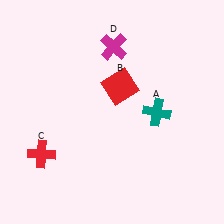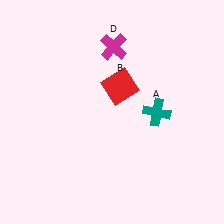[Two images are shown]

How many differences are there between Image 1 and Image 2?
There is 1 difference between the two images.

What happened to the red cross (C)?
The red cross (C) was removed in Image 2. It was in the bottom-left area of Image 1.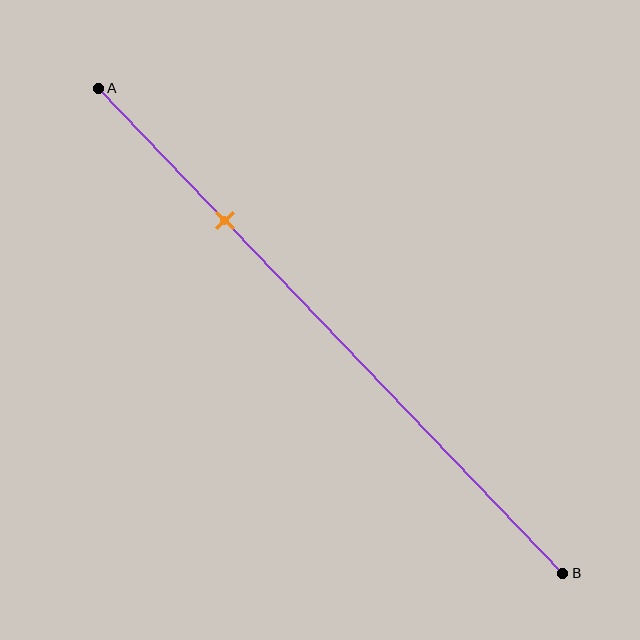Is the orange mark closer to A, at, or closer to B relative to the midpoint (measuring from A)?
The orange mark is closer to point A than the midpoint of segment AB.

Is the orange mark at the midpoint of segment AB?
No, the mark is at about 25% from A, not at the 50% midpoint.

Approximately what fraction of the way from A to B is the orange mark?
The orange mark is approximately 25% of the way from A to B.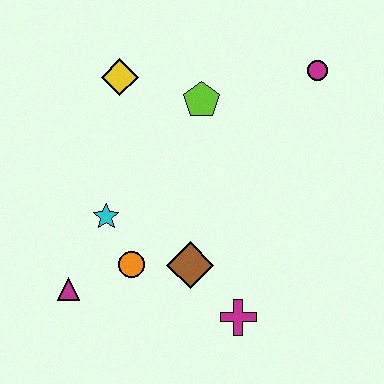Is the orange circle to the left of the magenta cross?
Yes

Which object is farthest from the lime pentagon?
The magenta triangle is farthest from the lime pentagon.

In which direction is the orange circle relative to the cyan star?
The orange circle is below the cyan star.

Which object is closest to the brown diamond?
The orange circle is closest to the brown diamond.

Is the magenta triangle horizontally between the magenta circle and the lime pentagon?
No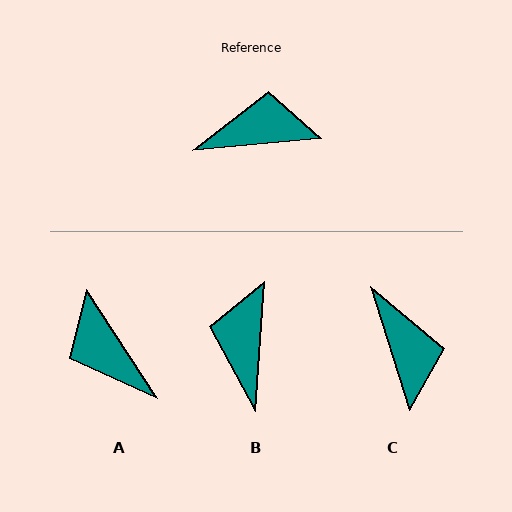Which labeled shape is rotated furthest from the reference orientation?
A, about 118 degrees away.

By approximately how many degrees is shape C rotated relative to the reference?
Approximately 78 degrees clockwise.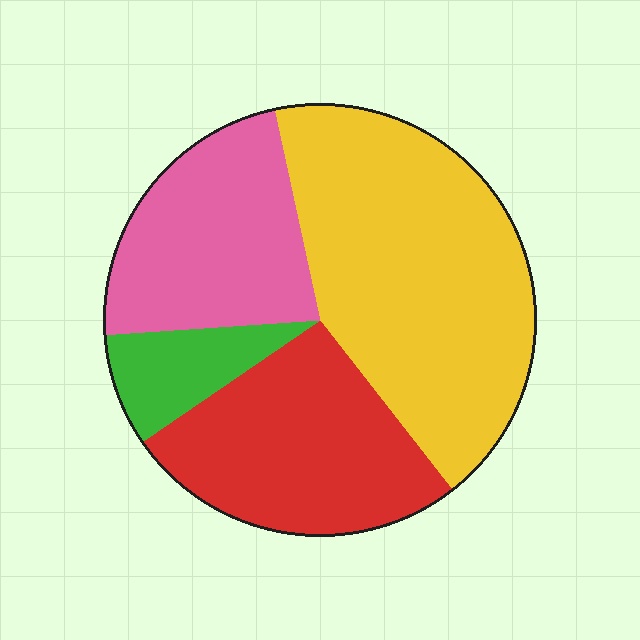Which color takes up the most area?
Yellow, at roughly 45%.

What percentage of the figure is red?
Red takes up about one quarter (1/4) of the figure.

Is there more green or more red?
Red.